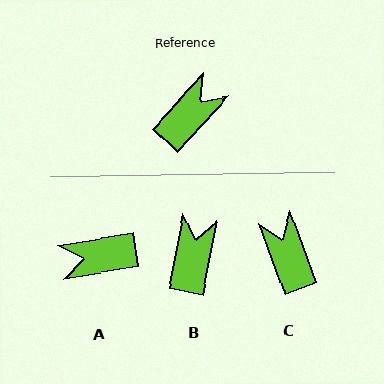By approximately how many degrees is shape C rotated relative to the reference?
Approximately 63 degrees counter-clockwise.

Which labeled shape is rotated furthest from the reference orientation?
A, about 143 degrees away.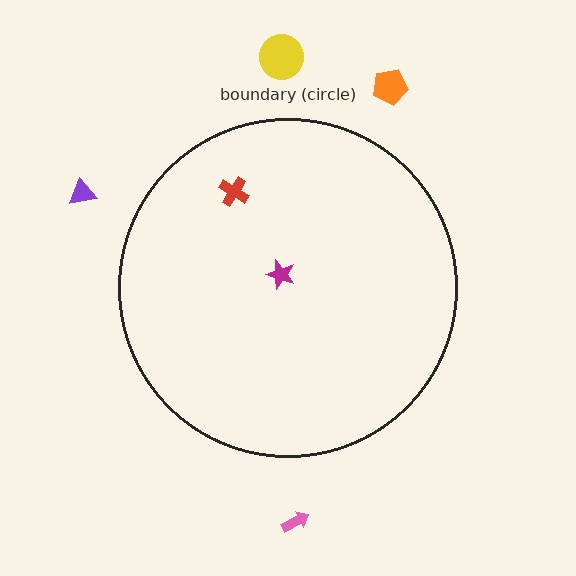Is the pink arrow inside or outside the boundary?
Outside.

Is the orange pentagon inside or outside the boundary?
Outside.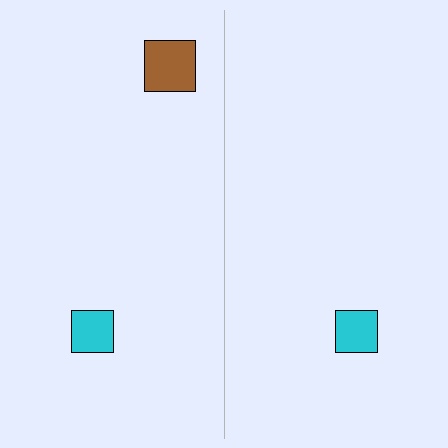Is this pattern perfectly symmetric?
No, the pattern is not perfectly symmetric. A brown square is missing from the right side.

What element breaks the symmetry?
A brown square is missing from the right side.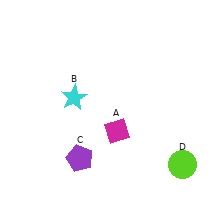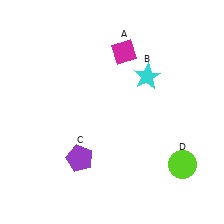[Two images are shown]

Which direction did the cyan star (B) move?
The cyan star (B) moved right.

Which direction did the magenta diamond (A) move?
The magenta diamond (A) moved up.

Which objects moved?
The objects that moved are: the magenta diamond (A), the cyan star (B).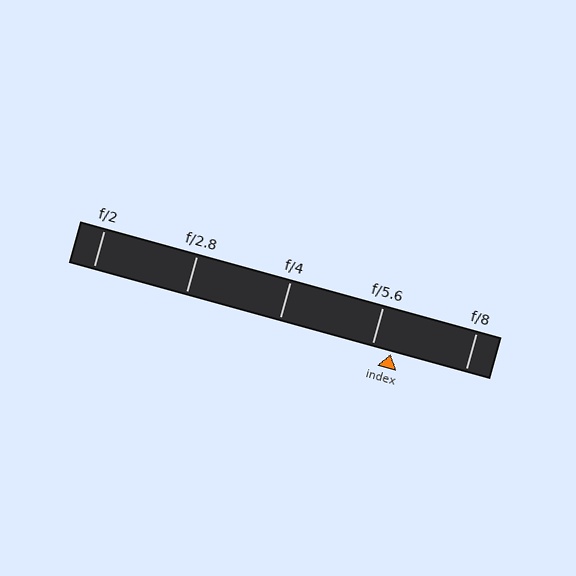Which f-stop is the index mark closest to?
The index mark is closest to f/5.6.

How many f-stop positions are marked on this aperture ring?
There are 5 f-stop positions marked.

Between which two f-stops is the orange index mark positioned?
The index mark is between f/5.6 and f/8.